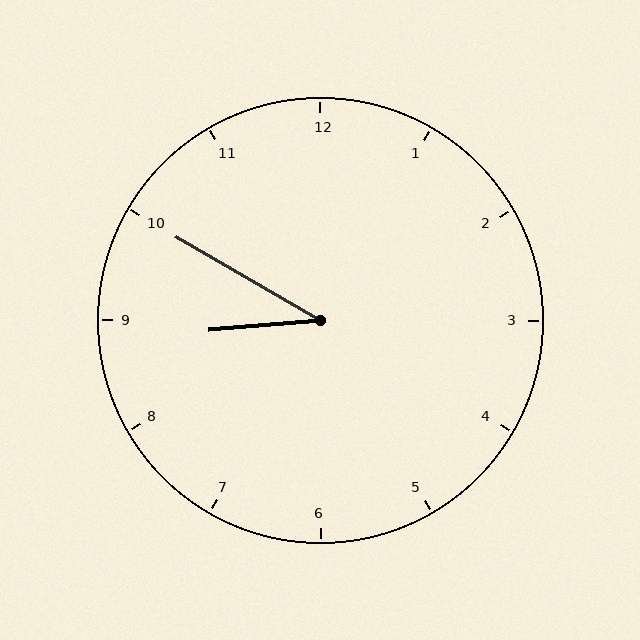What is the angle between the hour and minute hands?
Approximately 35 degrees.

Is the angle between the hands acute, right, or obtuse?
It is acute.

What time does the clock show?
8:50.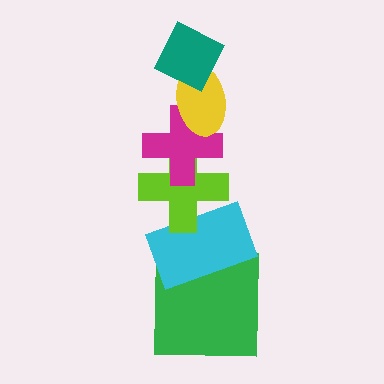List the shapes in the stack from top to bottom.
From top to bottom: the teal diamond, the yellow ellipse, the magenta cross, the lime cross, the cyan rectangle, the green square.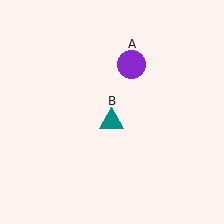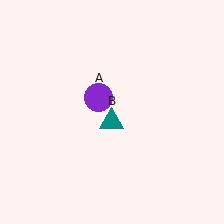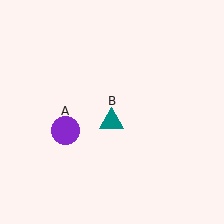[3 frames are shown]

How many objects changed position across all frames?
1 object changed position: purple circle (object A).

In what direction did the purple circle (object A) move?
The purple circle (object A) moved down and to the left.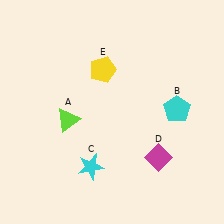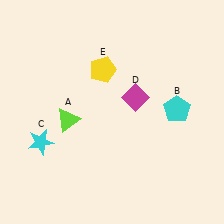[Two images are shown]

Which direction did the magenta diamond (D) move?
The magenta diamond (D) moved up.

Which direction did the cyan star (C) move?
The cyan star (C) moved left.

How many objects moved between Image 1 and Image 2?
2 objects moved between the two images.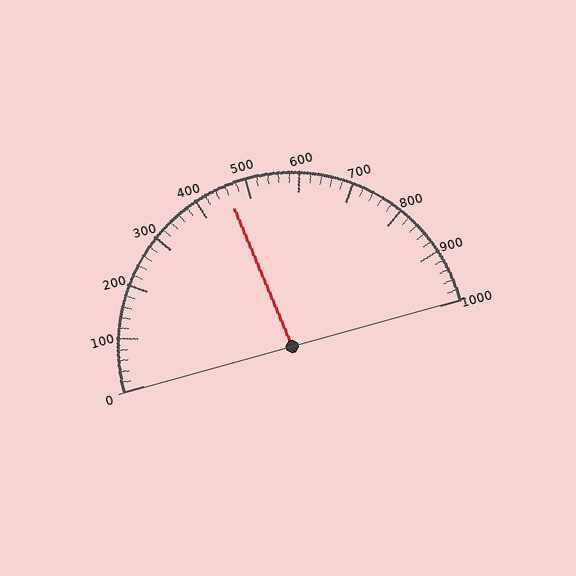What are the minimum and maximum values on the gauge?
The gauge ranges from 0 to 1000.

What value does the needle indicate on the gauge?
The needle indicates approximately 460.